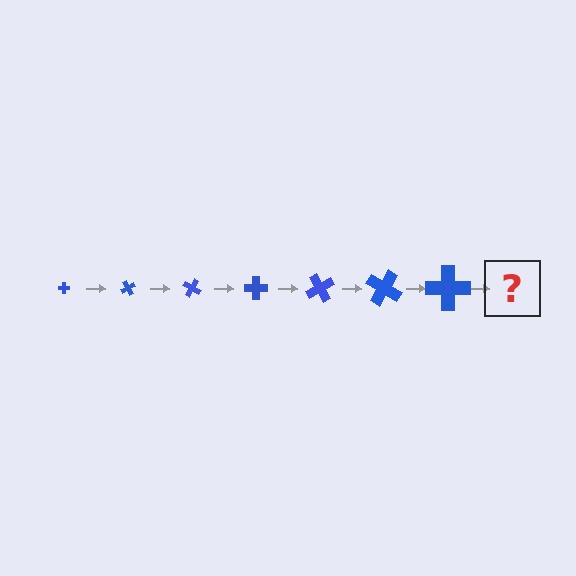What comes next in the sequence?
The next element should be a cross, larger than the previous one and rotated 420 degrees from the start.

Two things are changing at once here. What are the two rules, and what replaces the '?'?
The two rules are that the cross grows larger each step and it rotates 60 degrees each step. The '?' should be a cross, larger than the previous one and rotated 420 degrees from the start.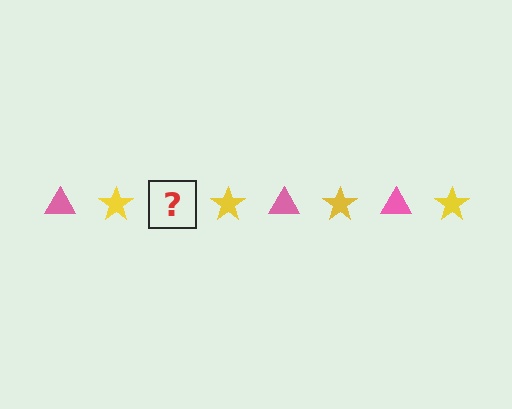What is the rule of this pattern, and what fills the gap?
The rule is that the pattern alternates between pink triangle and yellow star. The gap should be filled with a pink triangle.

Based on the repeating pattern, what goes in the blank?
The blank should be a pink triangle.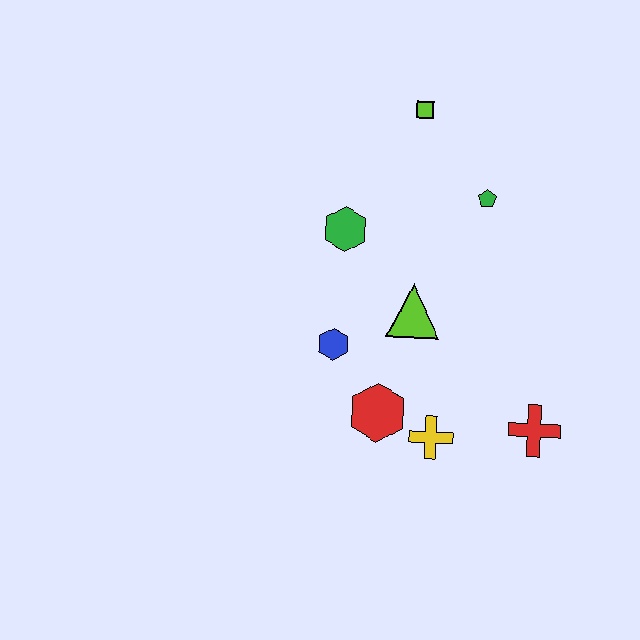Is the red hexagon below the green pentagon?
Yes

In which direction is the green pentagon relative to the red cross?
The green pentagon is above the red cross.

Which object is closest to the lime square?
The green pentagon is closest to the lime square.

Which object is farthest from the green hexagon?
The red cross is farthest from the green hexagon.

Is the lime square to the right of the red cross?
No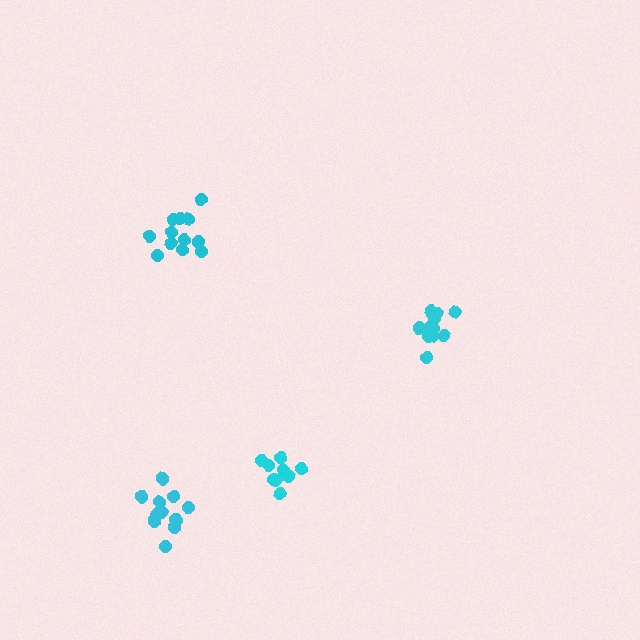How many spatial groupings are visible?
There are 4 spatial groupings.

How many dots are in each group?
Group 1: 12 dots, Group 2: 10 dots, Group 3: 12 dots, Group 4: 13 dots (47 total).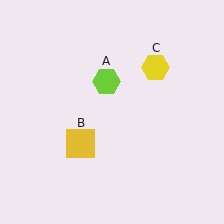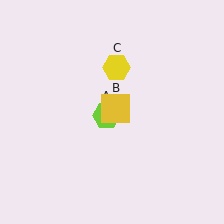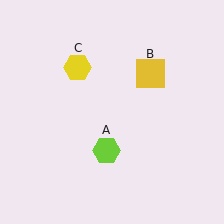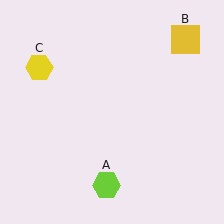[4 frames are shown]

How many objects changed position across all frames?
3 objects changed position: lime hexagon (object A), yellow square (object B), yellow hexagon (object C).